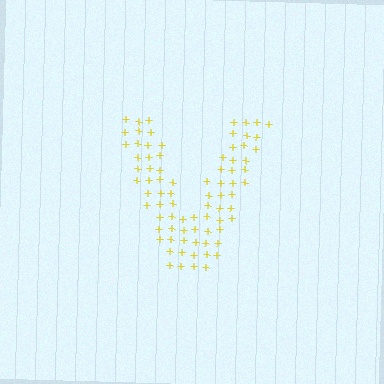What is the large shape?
The large shape is the letter V.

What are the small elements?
The small elements are plus signs.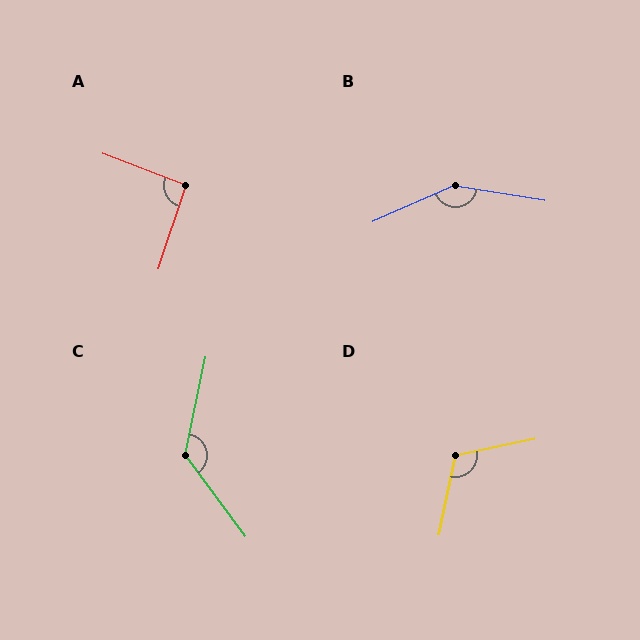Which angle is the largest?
B, at approximately 147 degrees.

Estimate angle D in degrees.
Approximately 113 degrees.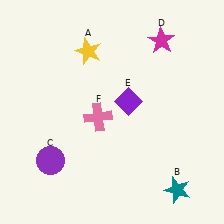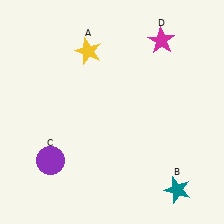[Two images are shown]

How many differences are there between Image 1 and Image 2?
There are 2 differences between the two images.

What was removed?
The purple diamond (E), the pink cross (F) were removed in Image 2.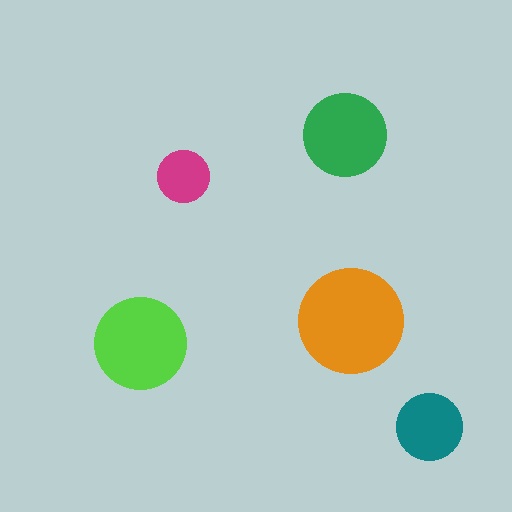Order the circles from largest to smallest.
the orange one, the lime one, the green one, the teal one, the magenta one.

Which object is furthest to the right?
The teal circle is rightmost.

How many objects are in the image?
There are 5 objects in the image.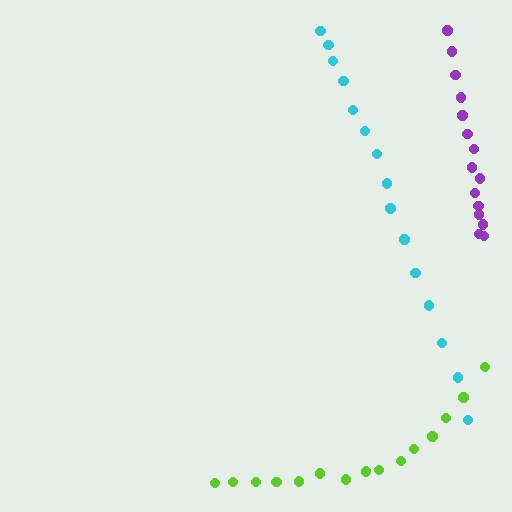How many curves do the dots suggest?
There are 3 distinct paths.